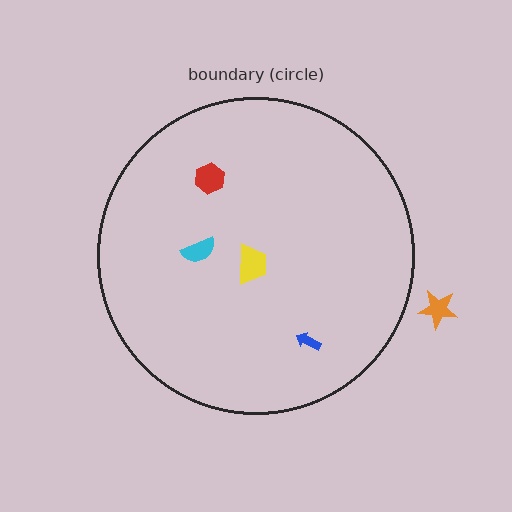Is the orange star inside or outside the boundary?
Outside.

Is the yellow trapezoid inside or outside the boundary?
Inside.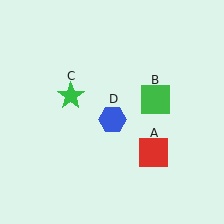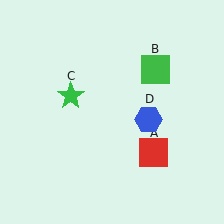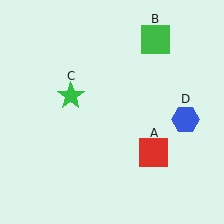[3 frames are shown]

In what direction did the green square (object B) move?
The green square (object B) moved up.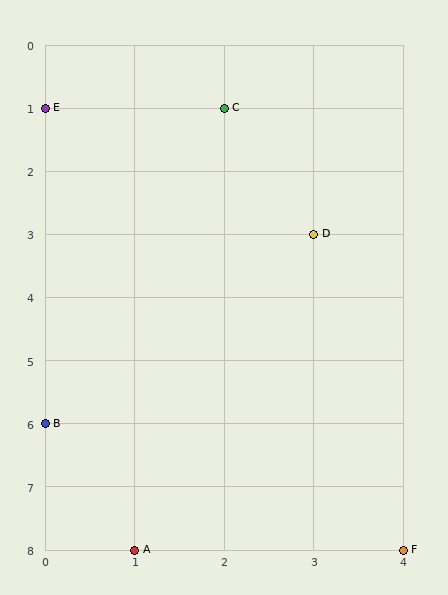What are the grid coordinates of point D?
Point D is at grid coordinates (3, 3).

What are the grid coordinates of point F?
Point F is at grid coordinates (4, 8).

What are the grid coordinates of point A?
Point A is at grid coordinates (1, 8).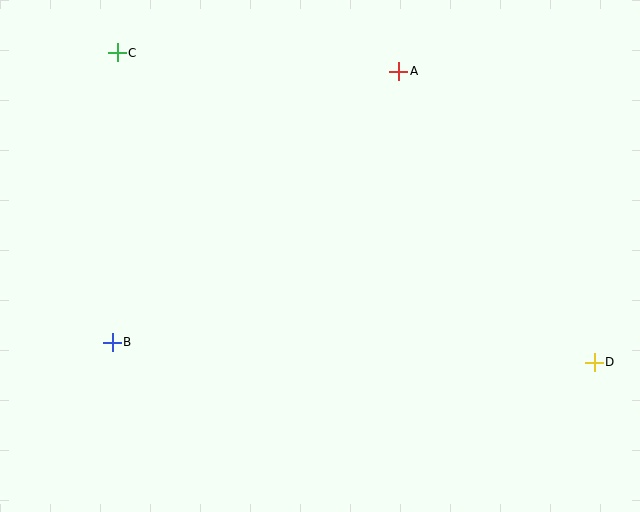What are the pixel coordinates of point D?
Point D is at (594, 362).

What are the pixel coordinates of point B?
Point B is at (112, 342).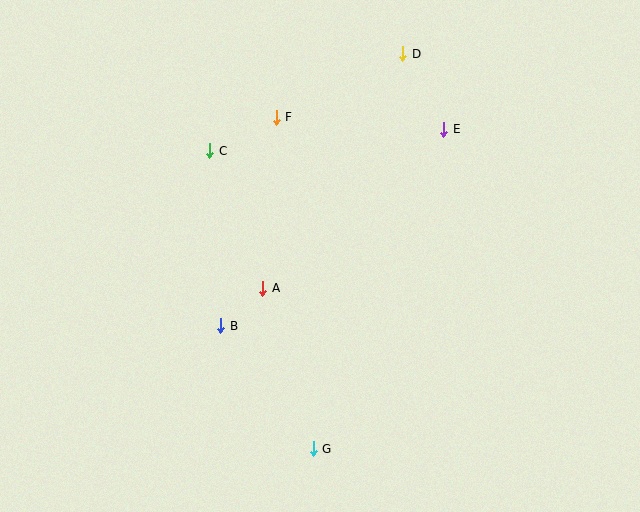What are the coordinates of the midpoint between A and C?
The midpoint between A and C is at (236, 220).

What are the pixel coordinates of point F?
Point F is at (276, 117).